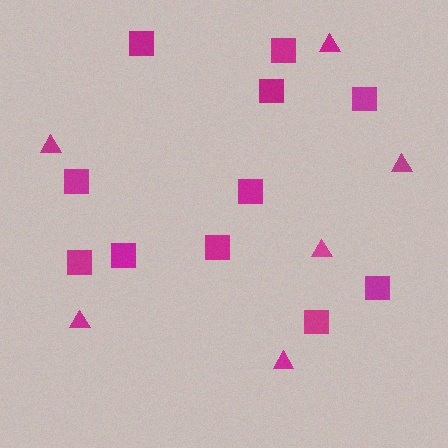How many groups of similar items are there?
There are 2 groups: one group of triangles (6) and one group of squares (11).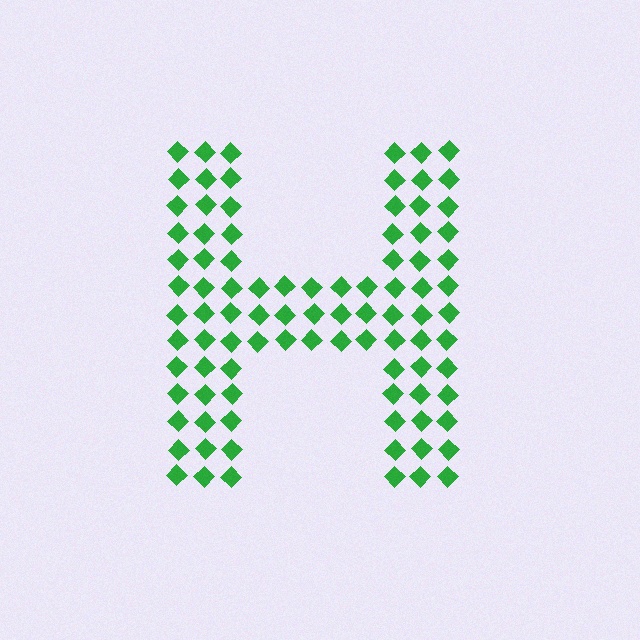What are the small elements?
The small elements are diamonds.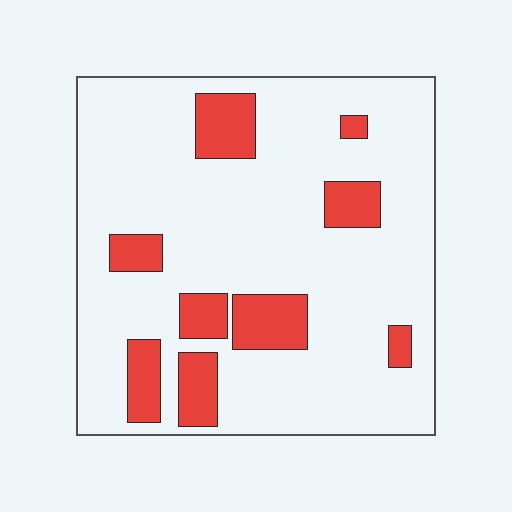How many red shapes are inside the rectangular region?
9.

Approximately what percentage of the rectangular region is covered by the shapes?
Approximately 20%.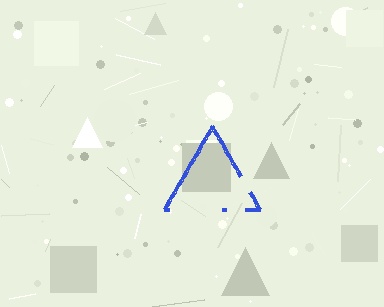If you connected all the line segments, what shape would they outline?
They would outline a triangle.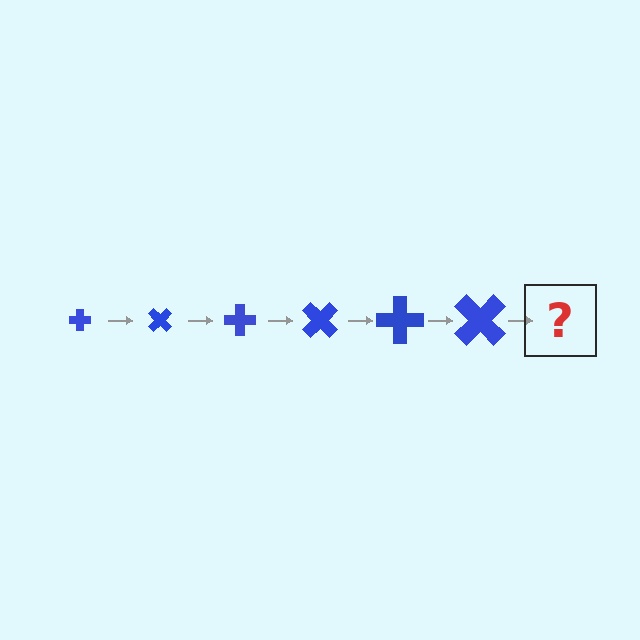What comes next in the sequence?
The next element should be a cross, larger than the previous one and rotated 270 degrees from the start.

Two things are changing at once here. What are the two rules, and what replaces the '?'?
The two rules are that the cross grows larger each step and it rotates 45 degrees each step. The '?' should be a cross, larger than the previous one and rotated 270 degrees from the start.